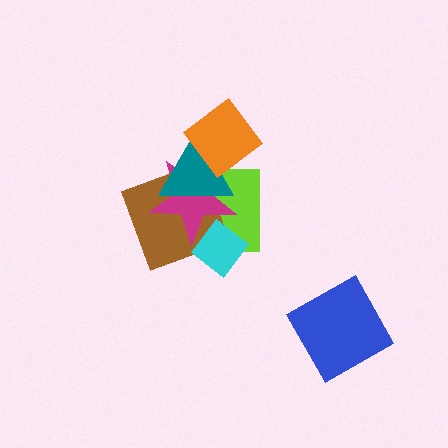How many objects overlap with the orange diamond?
2 objects overlap with the orange diamond.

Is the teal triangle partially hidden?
Yes, it is partially covered by another shape.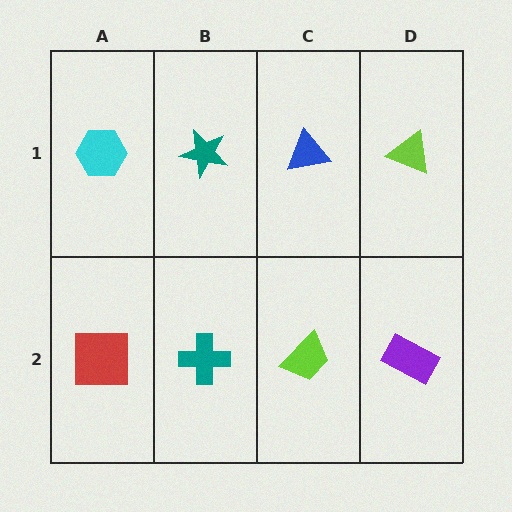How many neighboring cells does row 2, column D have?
2.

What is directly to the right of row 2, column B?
A lime trapezoid.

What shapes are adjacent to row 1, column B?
A teal cross (row 2, column B), a cyan hexagon (row 1, column A), a blue triangle (row 1, column C).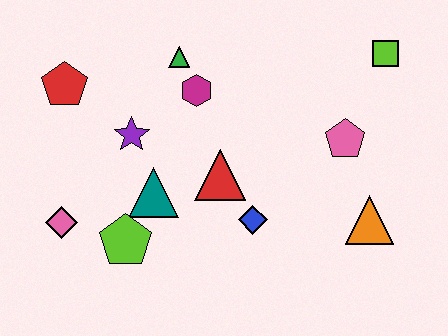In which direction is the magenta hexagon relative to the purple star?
The magenta hexagon is to the right of the purple star.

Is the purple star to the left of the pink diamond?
No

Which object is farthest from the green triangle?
The orange triangle is farthest from the green triangle.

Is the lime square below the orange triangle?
No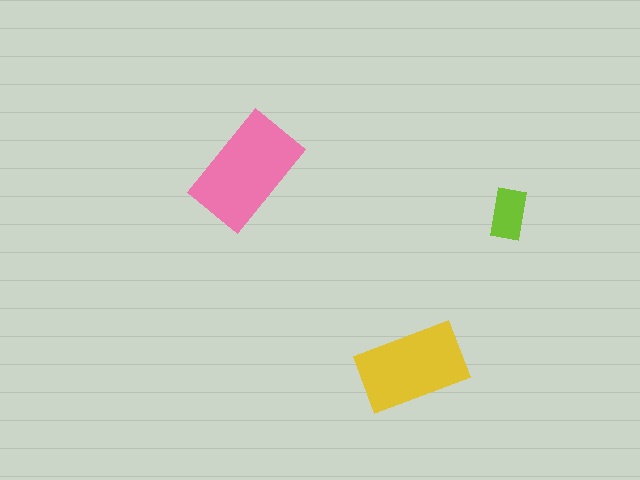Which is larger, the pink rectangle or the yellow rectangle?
The pink one.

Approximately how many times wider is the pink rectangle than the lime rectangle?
About 2 times wider.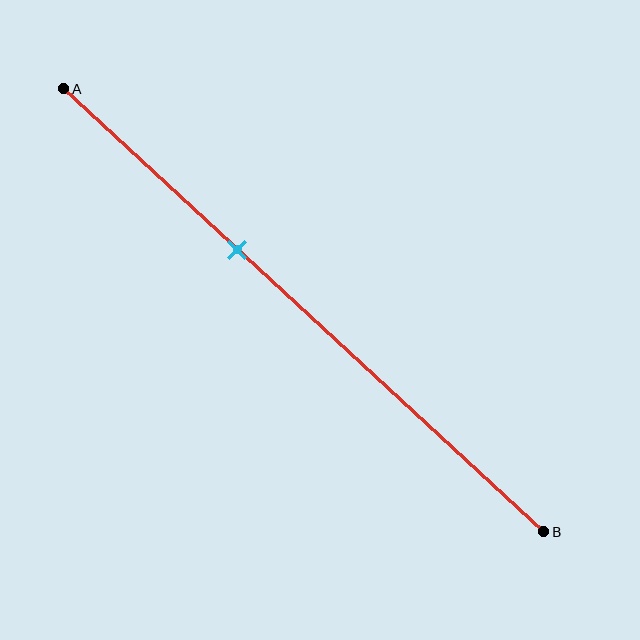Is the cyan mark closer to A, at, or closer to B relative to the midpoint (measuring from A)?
The cyan mark is closer to point A than the midpoint of segment AB.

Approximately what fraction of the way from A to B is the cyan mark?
The cyan mark is approximately 35% of the way from A to B.